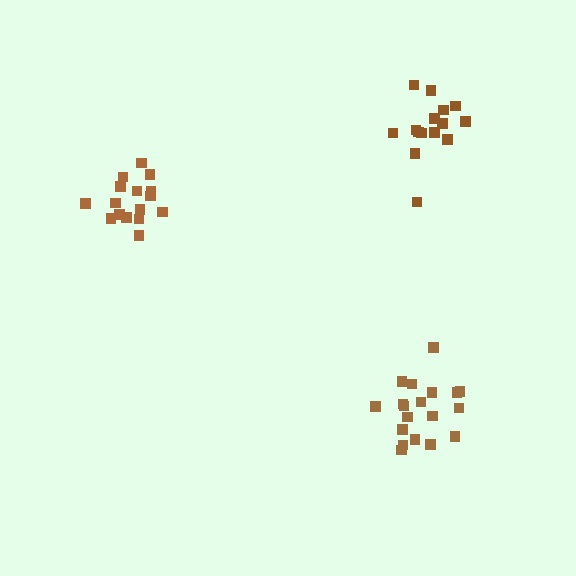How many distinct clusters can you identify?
There are 3 distinct clusters.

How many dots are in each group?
Group 1: 15 dots, Group 2: 19 dots, Group 3: 16 dots (50 total).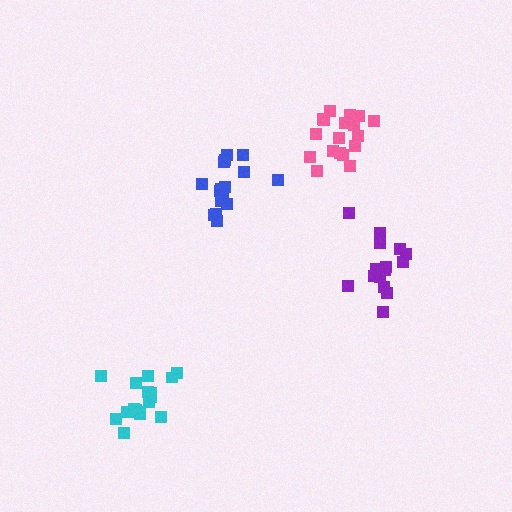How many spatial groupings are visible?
There are 4 spatial groupings.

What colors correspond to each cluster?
The clusters are colored: pink, cyan, purple, blue.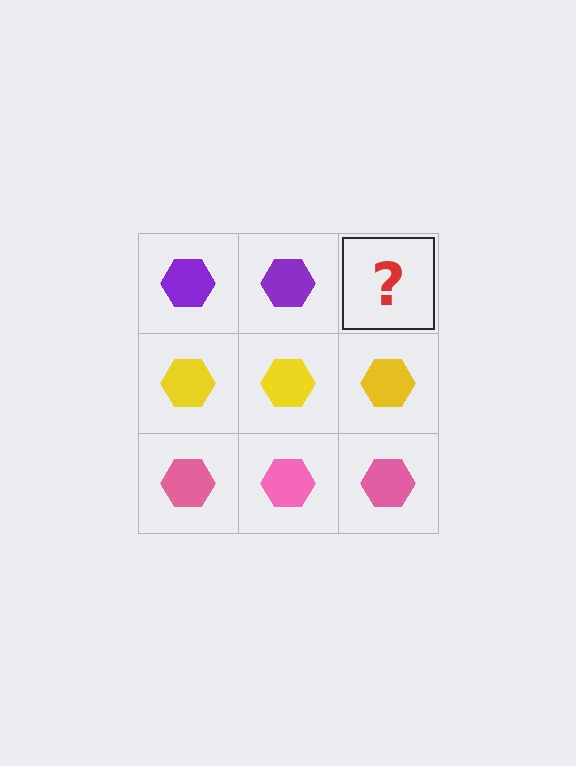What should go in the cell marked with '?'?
The missing cell should contain a purple hexagon.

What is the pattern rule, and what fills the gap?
The rule is that each row has a consistent color. The gap should be filled with a purple hexagon.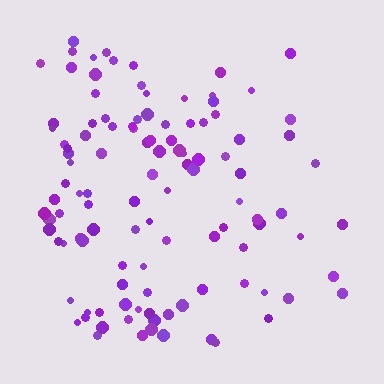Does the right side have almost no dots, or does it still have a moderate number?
Still a moderate number, just noticeably fewer than the left.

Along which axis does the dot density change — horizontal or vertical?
Horizontal.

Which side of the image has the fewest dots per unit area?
The right.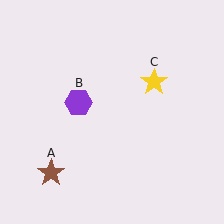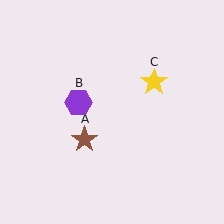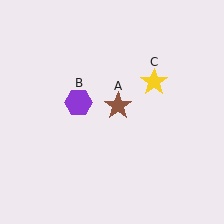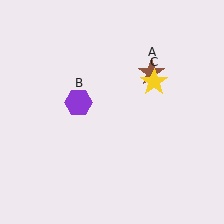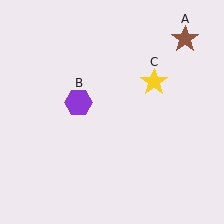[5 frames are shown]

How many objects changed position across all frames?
1 object changed position: brown star (object A).